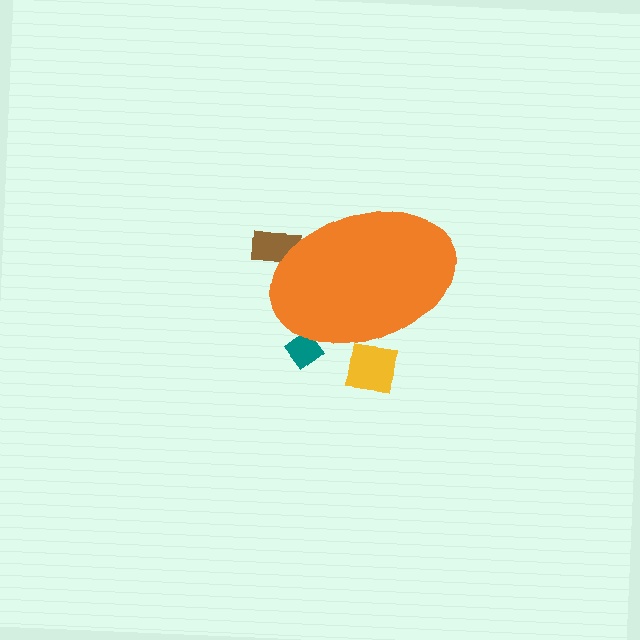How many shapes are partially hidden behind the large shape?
3 shapes are partially hidden.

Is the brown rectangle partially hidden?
Yes, the brown rectangle is partially hidden behind the orange ellipse.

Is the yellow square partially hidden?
Yes, the yellow square is partially hidden behind the orange ellipse.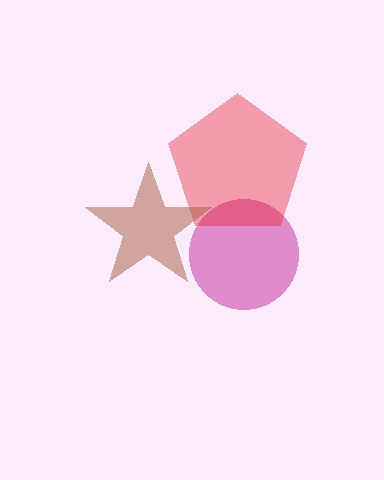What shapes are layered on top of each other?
The layered shapes are: a magenta circle, a red pentagon, a brown star.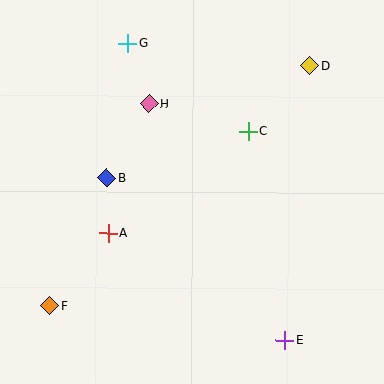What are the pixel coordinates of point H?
Point H is at (149, 104).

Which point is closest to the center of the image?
Point C at (249, 131) is closest to the center.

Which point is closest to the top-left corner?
Point G is closest to the top-left corner.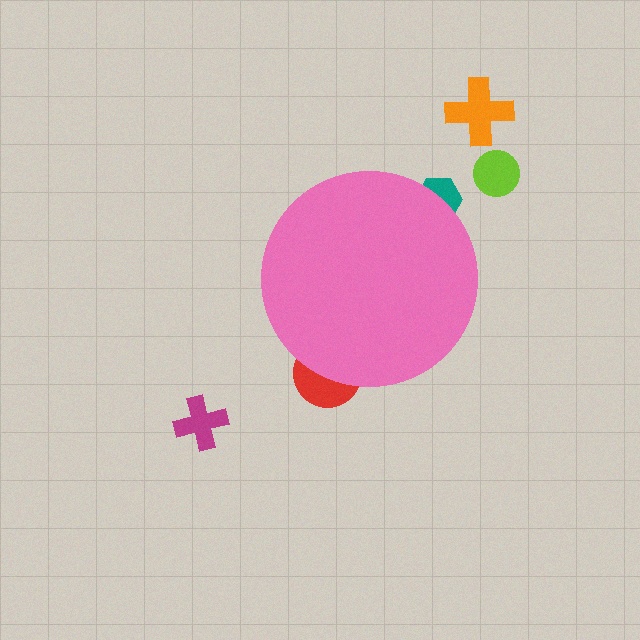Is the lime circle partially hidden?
No, the lime circle is fully visible.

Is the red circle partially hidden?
Yes, the red circle is partially hidden behind the pink circle.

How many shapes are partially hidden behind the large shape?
2 shapes are partially hidden.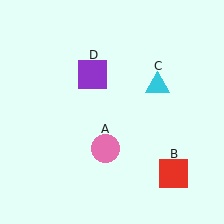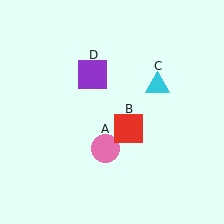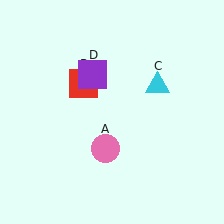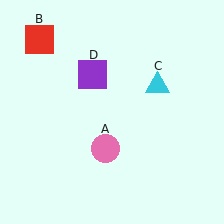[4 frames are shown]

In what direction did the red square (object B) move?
The red square (object B) moved up and to the left.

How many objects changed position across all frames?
1 object changed position: red square (object B).